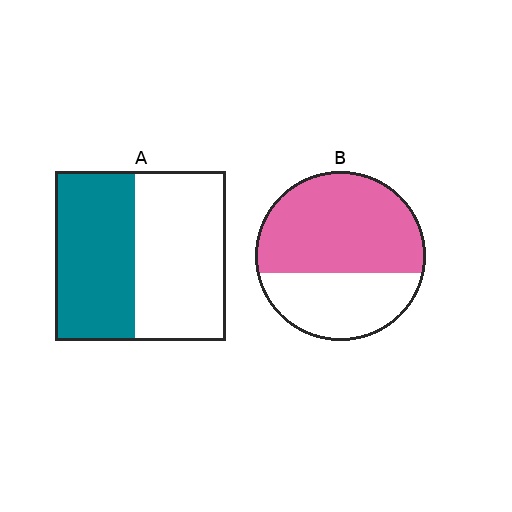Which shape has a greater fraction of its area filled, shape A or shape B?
Shape B.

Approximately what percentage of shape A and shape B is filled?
A is approximately 45% and B is approximately 65%.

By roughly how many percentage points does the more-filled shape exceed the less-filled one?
By roughly 15 percentage points (B over A).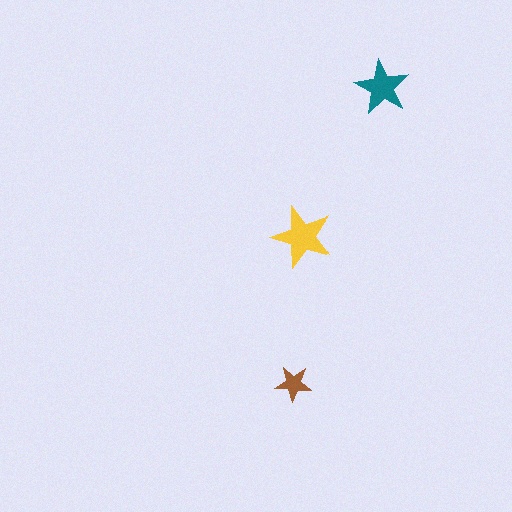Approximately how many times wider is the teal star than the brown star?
About 1.5 times wider.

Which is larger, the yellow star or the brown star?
The yellow one.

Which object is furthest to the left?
The brown star is leftmost.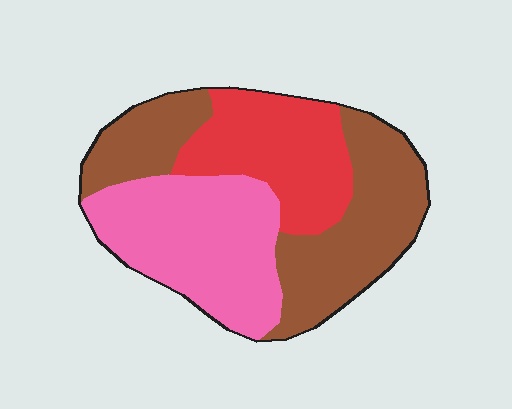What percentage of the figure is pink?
Pink takes up between a third and a half of the figure.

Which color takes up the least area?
Red, at roughly 25%.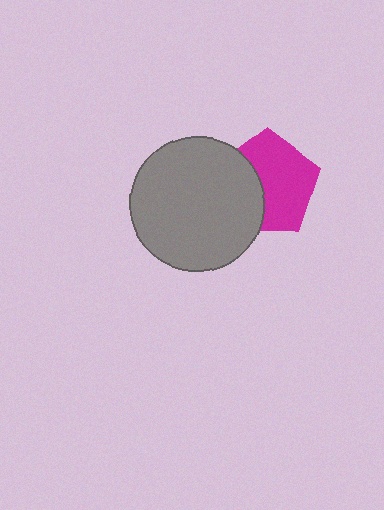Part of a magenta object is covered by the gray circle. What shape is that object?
It is a pentagon.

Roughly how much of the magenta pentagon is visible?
About half of it is visible (roughly 62%).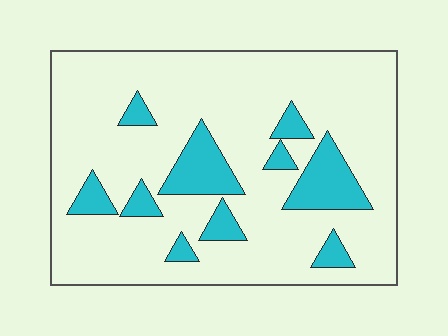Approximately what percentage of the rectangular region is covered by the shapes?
Approximately 15%.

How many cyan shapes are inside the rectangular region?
10.